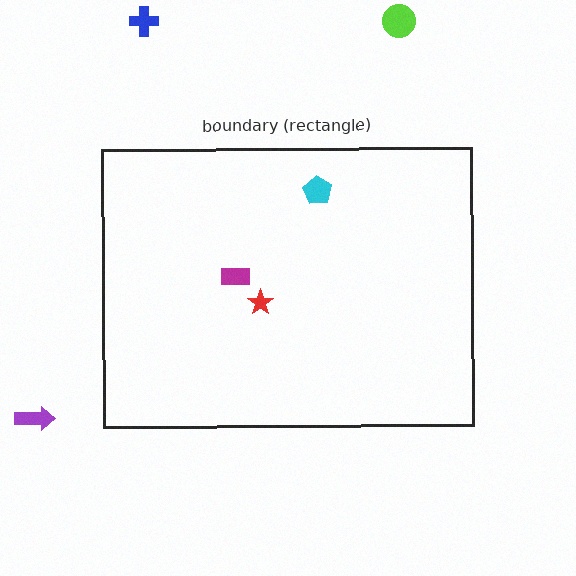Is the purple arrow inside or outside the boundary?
Outside.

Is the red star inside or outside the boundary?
Inside.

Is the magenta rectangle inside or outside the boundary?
Inside.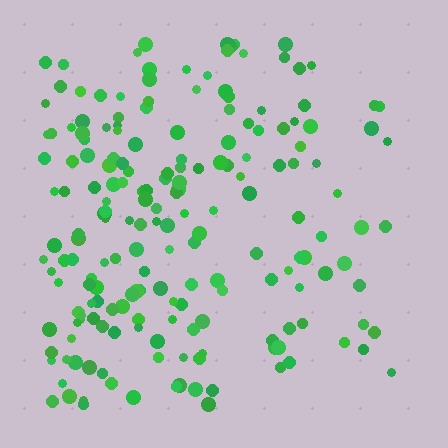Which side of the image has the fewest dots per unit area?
The right.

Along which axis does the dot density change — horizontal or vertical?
Horizontal.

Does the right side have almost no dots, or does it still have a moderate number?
Still a moderate number, just noticeably fewer than the left.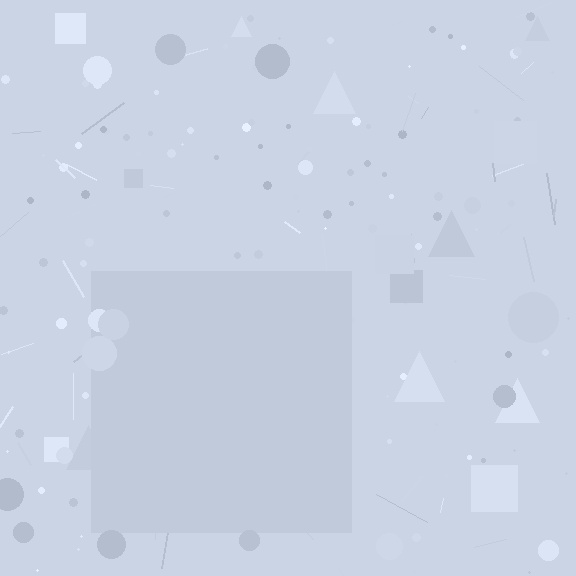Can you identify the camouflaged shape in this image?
The camouflaged shape is a square.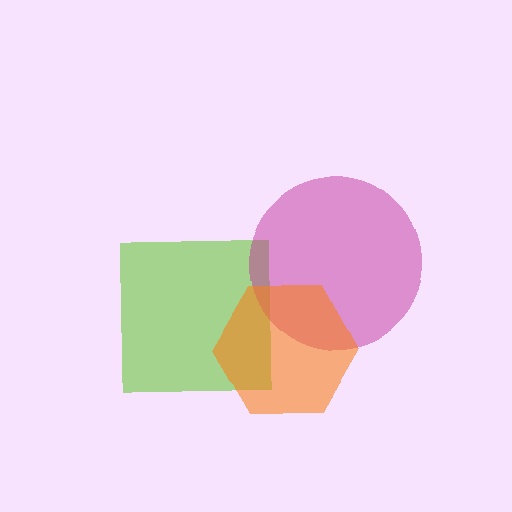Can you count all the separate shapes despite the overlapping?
Yes, there are 3 separate shapes.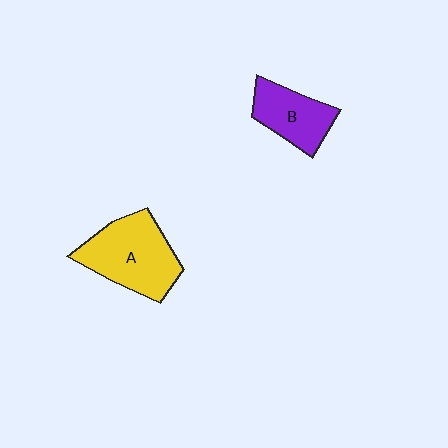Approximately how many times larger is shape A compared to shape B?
Approximately 1.5 times.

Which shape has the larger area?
Shape A (yellow).